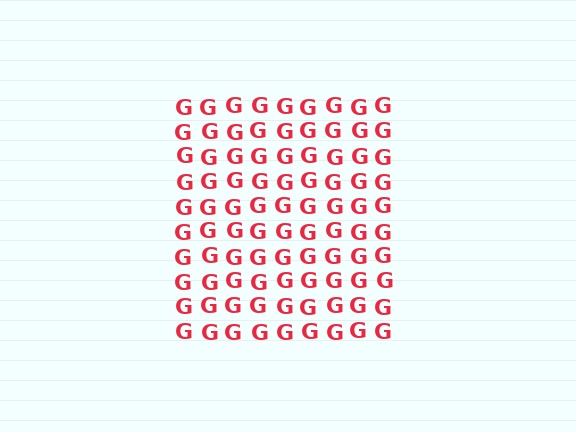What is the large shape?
The large shape is a square.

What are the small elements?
The small elements are letter G's.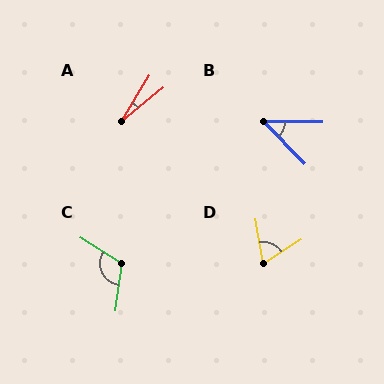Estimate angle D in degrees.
Approximately 67 degrees.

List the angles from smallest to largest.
A (19°), B (46°), D (67°), C (115°).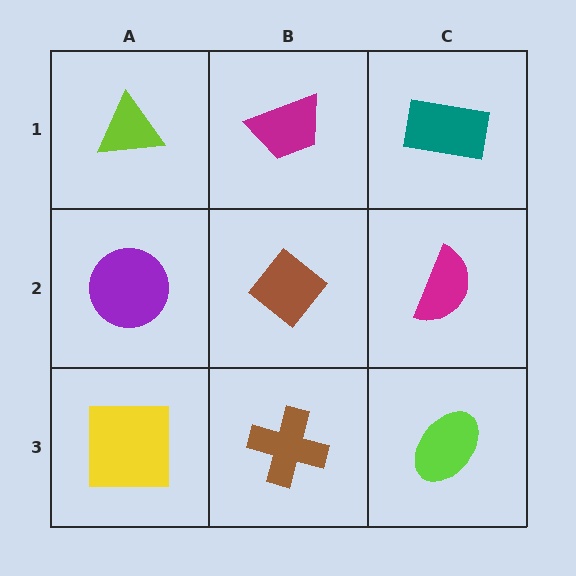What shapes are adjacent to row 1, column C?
A magenta semicircle (row 2, column C), a magenta trapezoid (row 1, column B).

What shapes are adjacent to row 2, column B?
A magenta trapezoid (row 1, column B), a brown cross (row 3, column B), a purple circle (row 2, column A), a magenta semicircle (row 2, column C).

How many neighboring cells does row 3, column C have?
2.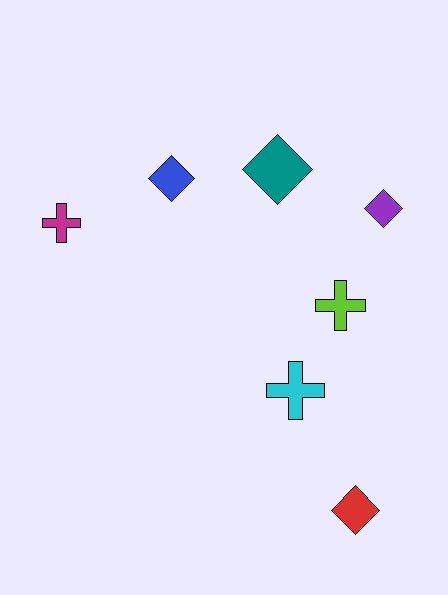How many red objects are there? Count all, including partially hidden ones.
There is 1 red object.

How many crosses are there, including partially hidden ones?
There are 3 crosses.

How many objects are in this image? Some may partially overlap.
There are 7 objects.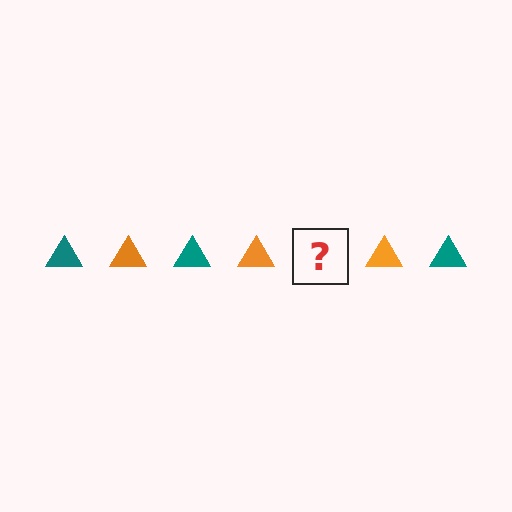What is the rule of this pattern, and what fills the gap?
The rule is that the pattern cycles through teal, orange triangles. The gap should be filled with a teal triangle.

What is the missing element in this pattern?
The missing element is a teal triangle.